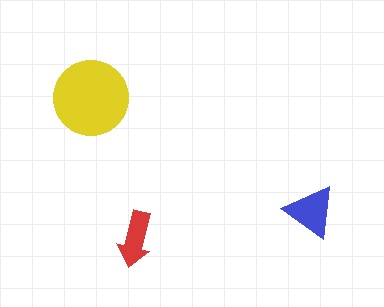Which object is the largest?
The yellow circle.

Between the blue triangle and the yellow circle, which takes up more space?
The yellow circle.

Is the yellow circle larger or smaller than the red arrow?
Larger.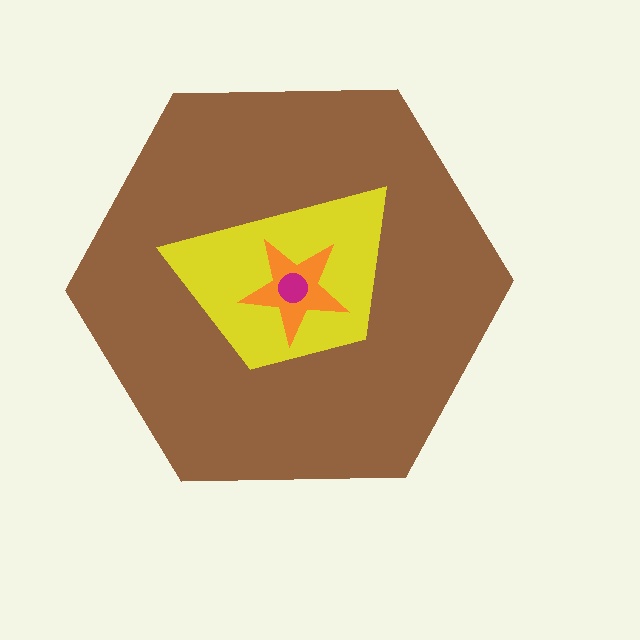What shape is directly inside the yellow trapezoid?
The orange star.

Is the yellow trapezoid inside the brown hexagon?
Yes.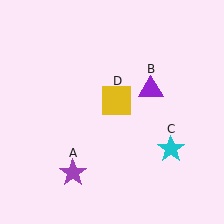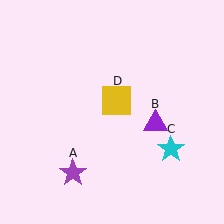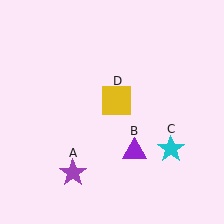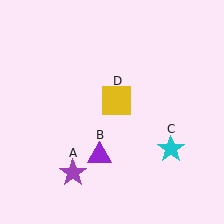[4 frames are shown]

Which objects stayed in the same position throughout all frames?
Purple star (object A) and cyan star (object C) and yellow square (object D) remained stationary.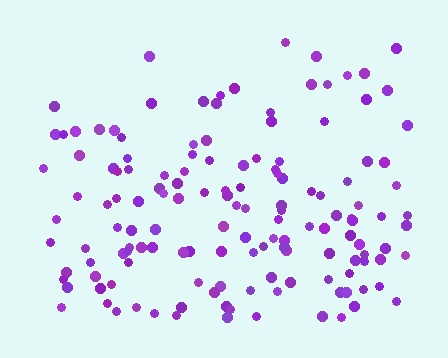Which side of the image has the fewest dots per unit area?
The top.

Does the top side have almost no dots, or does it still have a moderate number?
Still a moderate number, just noticeably fewer than the bottom.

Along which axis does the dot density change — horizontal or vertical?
Vertical.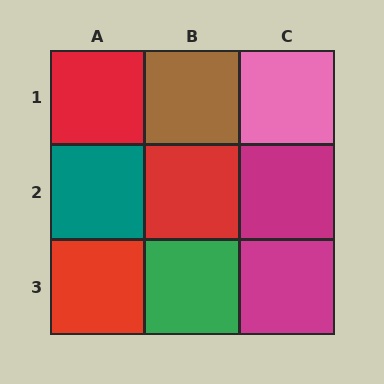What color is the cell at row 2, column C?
Magenta.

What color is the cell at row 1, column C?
Pink.